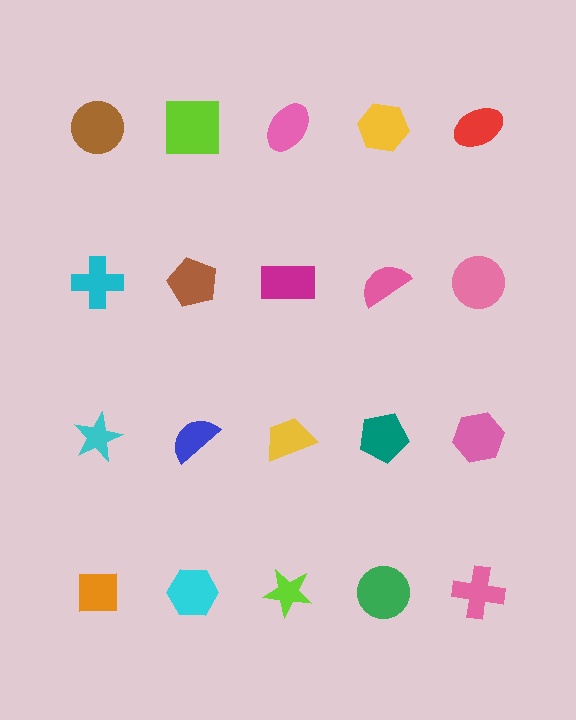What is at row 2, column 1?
A cyan cross.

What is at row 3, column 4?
A teal pentagon.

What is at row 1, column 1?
A brown circle.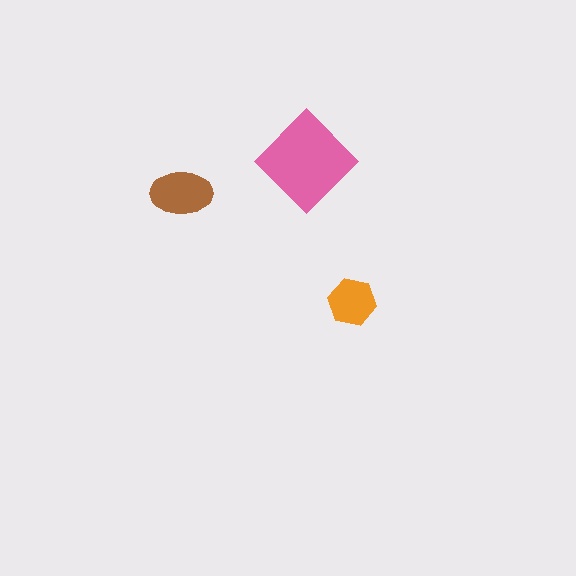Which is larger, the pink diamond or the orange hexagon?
The pink diamond.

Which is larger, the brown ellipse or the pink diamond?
The pink diamond.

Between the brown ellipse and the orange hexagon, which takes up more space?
The brown ellipse.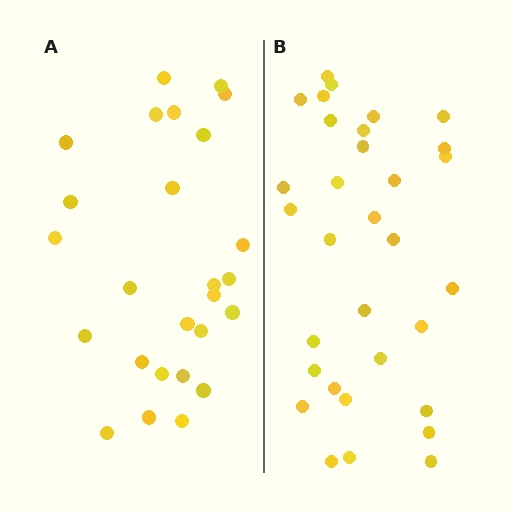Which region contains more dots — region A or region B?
Region B (the right region) has more dots.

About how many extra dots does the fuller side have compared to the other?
Region B has about 6 more dots than region A.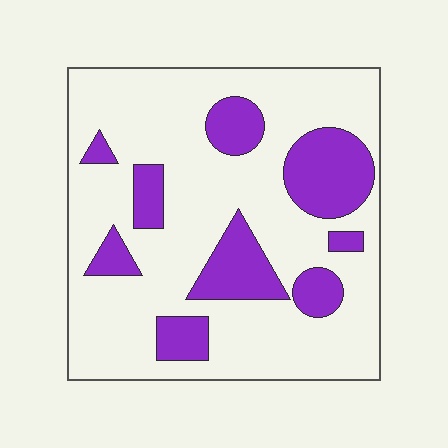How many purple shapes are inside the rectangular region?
9.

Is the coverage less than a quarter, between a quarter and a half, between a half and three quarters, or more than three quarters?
Less than a quarter.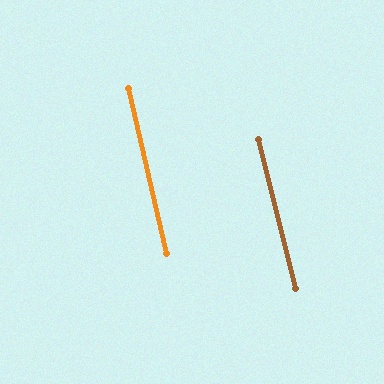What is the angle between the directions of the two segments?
Approximately 1 degree.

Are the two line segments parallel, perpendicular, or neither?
Parallel — their directions differ by only 1.2°.